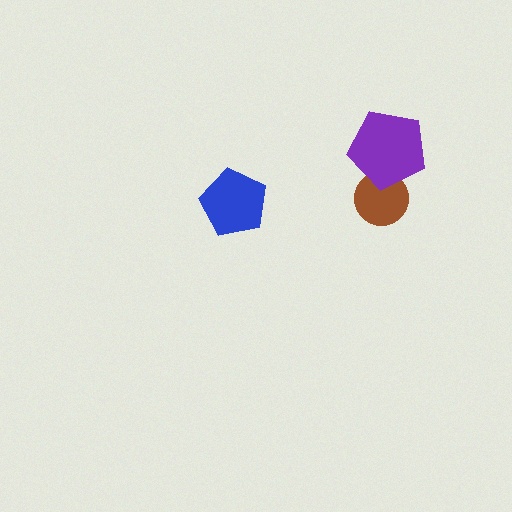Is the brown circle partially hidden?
Yes, it is partially covered by another shape.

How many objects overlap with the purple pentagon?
1 object overlaps with the purple pentagon.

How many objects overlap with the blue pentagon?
0 objects overlap with the blue pentagon.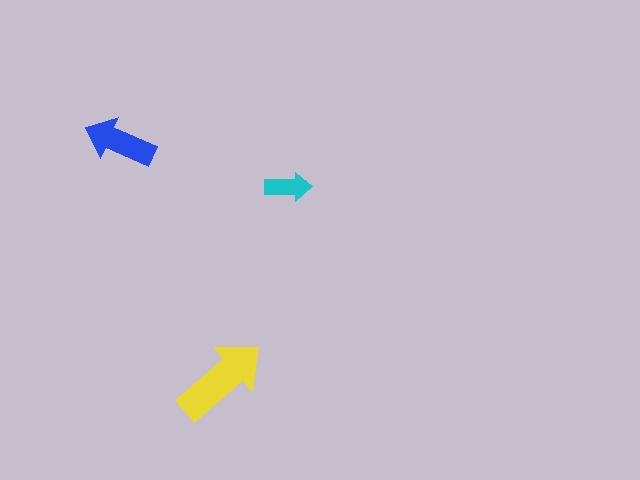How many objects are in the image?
There are 3 objects in the image.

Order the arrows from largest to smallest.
the yellow one, the blue one, the cyan one.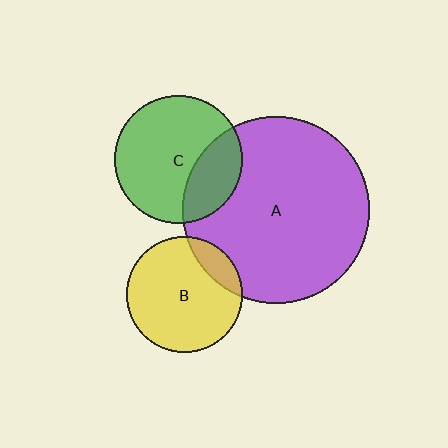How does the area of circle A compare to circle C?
Approximately 2.1 times.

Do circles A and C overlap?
Yes.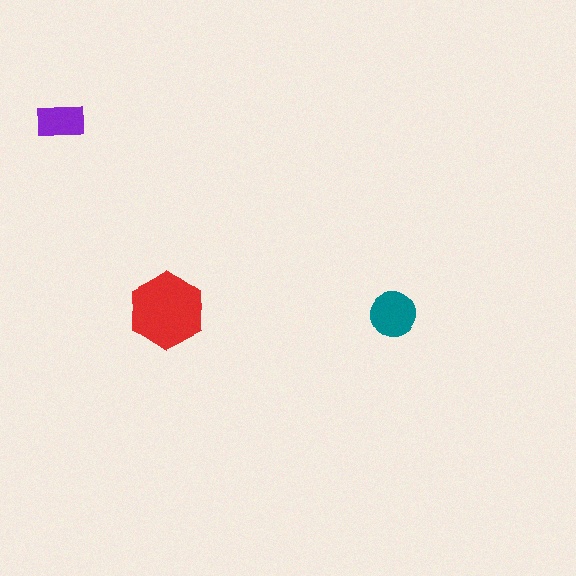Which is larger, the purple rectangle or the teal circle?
The teal circle.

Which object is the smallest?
The purple rectangle.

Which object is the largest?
The red hexagon.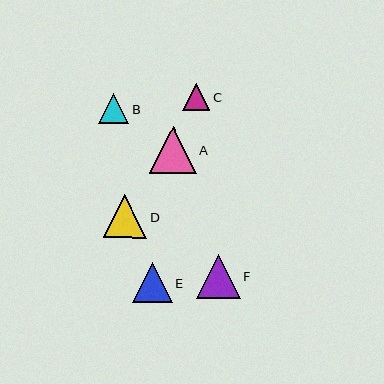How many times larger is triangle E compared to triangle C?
Triangle E is approximately 1.5 times the size of triangle C.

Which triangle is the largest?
Triangle A is the largest with a size of approximately 47 pixels.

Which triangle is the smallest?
Triangle C is the smallest with a size of approximately 27 pixels.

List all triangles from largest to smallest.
From largest to smallest: A, F, D, E, B, C.